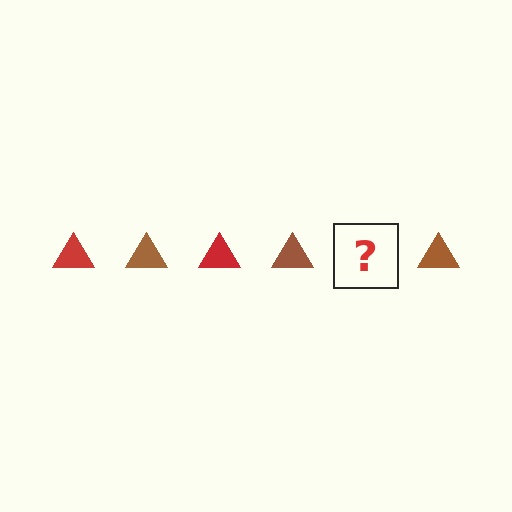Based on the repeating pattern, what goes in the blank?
The blank should be a red triangle.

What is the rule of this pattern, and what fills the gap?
The rule is that the pattern cycles through red, brown triangles. The gap should be filled with a red triangle.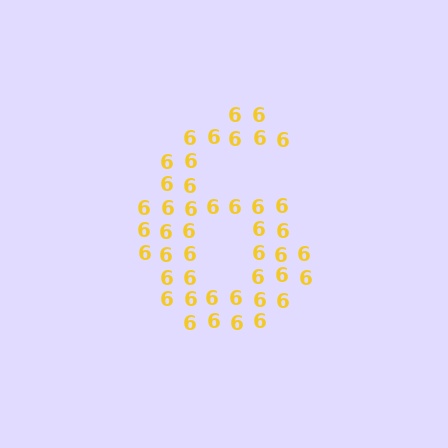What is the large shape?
The large shape is the digit 6.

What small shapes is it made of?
It is made of small digit 6's.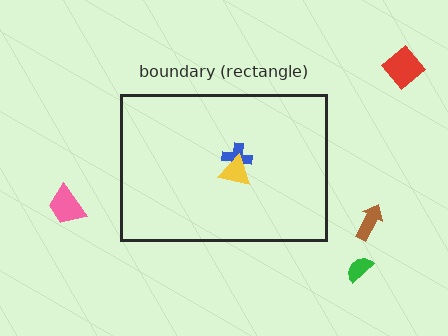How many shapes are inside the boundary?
2 inside, 4 outside.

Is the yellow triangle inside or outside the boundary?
Inside.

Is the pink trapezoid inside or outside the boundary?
Outside.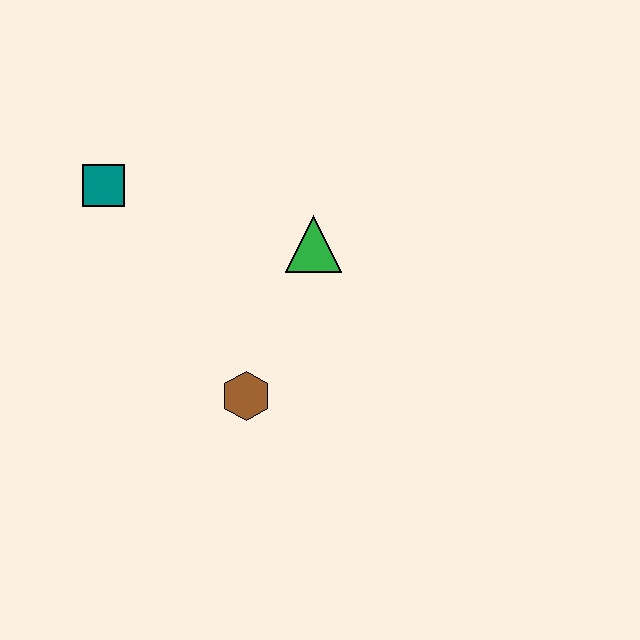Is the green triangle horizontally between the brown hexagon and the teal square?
No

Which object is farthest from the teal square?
The brown hexagon is farthest from the teal square.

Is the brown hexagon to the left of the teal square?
No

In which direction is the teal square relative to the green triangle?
The teal square is to the left of the green triangle.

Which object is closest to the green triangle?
The brown hexagon is closest to the green triangle.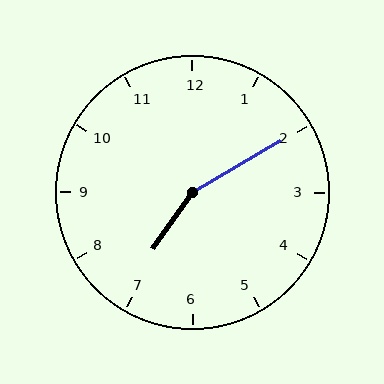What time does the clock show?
7:10.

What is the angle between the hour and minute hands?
Approximately 155 degrees.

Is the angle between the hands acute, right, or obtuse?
It is obtuse.